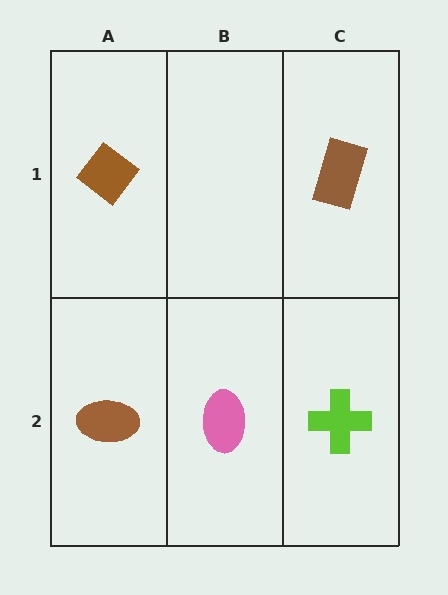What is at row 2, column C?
A lime cross.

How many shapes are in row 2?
3 shapes.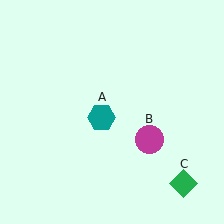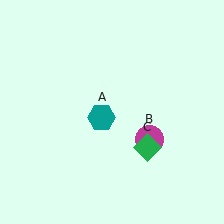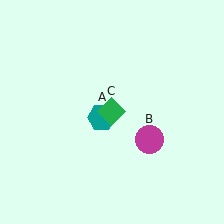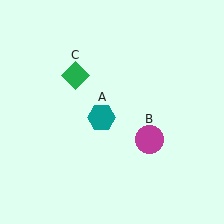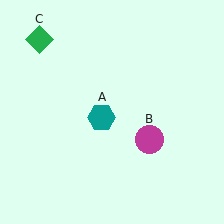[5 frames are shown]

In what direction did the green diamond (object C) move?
The green diamond (object C) moved up and to the left.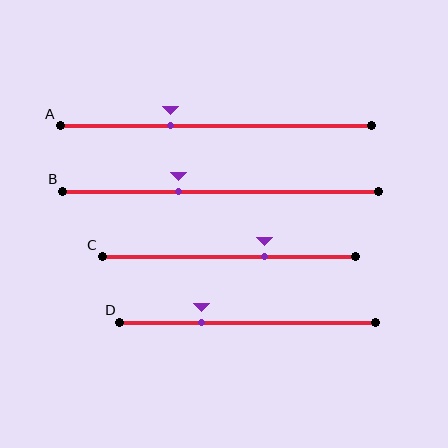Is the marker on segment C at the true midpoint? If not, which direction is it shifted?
No, the marker on segment C is shifted to the right by about 14% of the segment length.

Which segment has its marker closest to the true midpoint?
Segment B has its marker closest to the true midpoint.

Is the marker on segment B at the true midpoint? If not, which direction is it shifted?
No, the marker on segment B is shifted to the left by about 13% of the segment length.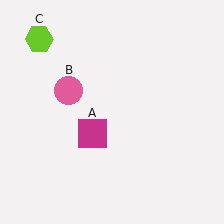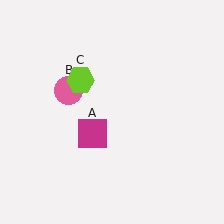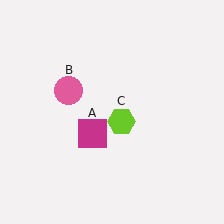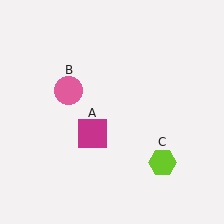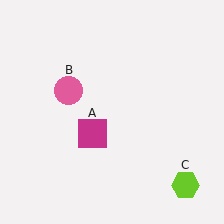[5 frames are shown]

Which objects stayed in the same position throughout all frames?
Magenta square (object A) and pink circle (object B) remained stationary.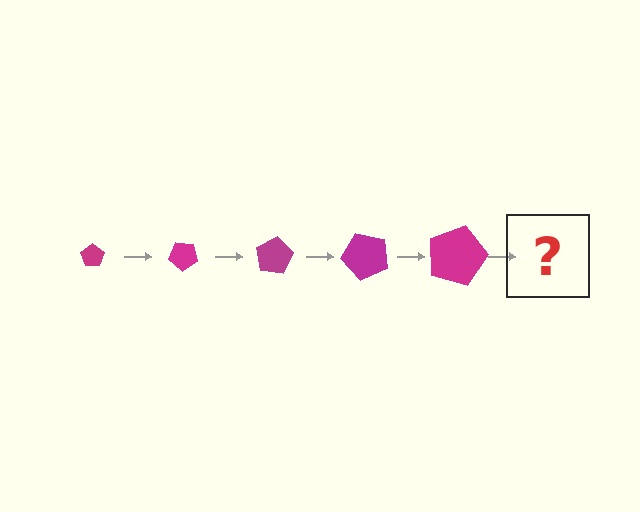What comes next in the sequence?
The next element should be a pentagon, larger than the previous one and rotated 200 degrees from the start.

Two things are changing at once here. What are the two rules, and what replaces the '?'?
The two rules are that the pentagon grows larger each step and it rotates 40 degrees each step. The '?' should be a pentagon, larger than the previous one and rotated 200 degrees from the start.